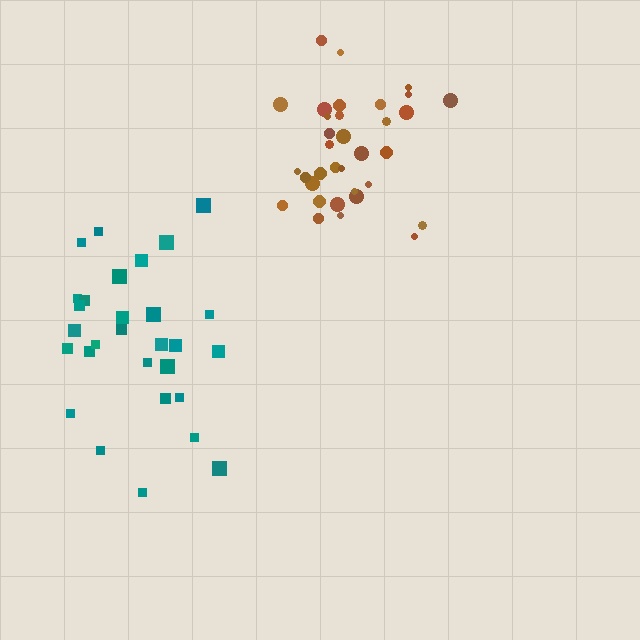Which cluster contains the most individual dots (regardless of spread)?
Brown (34).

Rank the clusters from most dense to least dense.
brown, teal.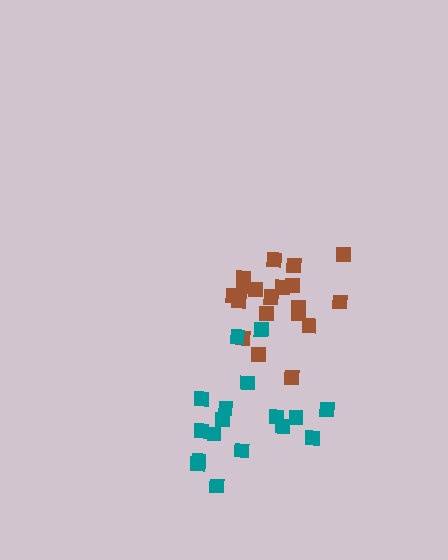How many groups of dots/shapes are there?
There are 2 groups.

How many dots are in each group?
Group 1: 20 dots, Group 2: 17 dots (37 total).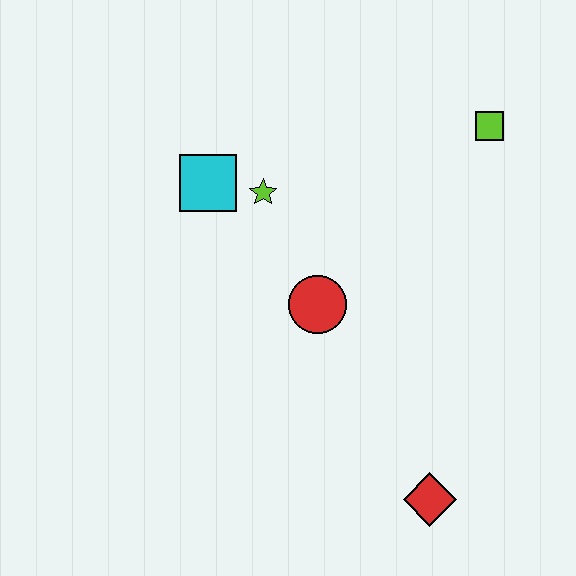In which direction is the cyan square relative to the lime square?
The cyan square is to the left of the lime square.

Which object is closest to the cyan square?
The lime star is closest to the cyan square.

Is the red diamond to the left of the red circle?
No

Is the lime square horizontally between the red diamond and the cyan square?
No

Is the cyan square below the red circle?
No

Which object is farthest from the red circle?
The lime square is farthest from the red circle.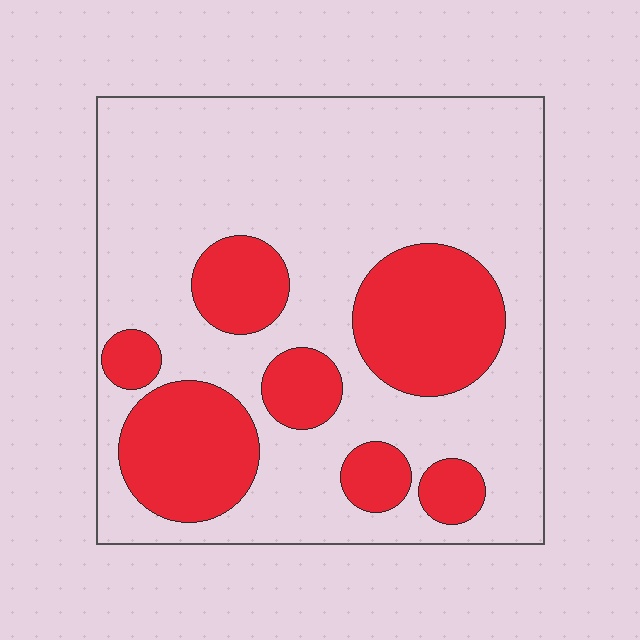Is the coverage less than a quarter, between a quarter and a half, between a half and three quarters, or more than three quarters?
Between a quarter and a half.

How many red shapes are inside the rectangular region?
7.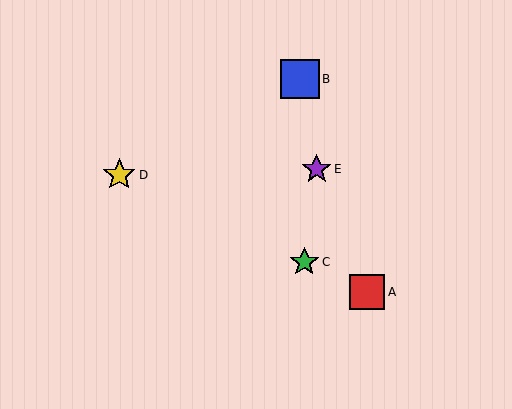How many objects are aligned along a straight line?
3 objects (A, C, D) are aligned along a straight line.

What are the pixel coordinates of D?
Object D is at (119, 175).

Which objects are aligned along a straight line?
Objects A, C, D are aligned along a straight line.